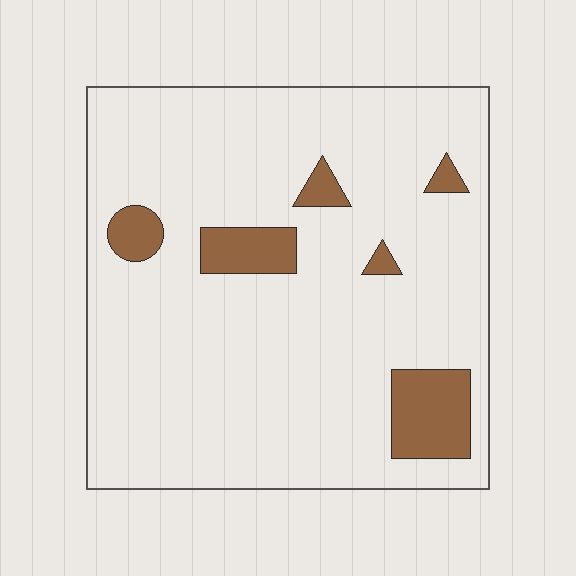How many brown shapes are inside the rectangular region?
6.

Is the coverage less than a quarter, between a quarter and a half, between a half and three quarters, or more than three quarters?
Less than a quarter.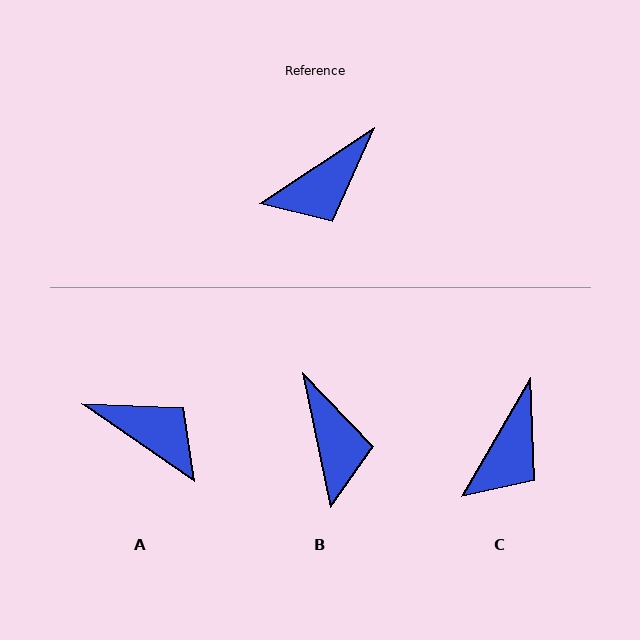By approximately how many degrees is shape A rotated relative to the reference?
Approximately 112 degrees counter-clockwise.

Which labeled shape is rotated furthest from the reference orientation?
A, about 112 degrees away.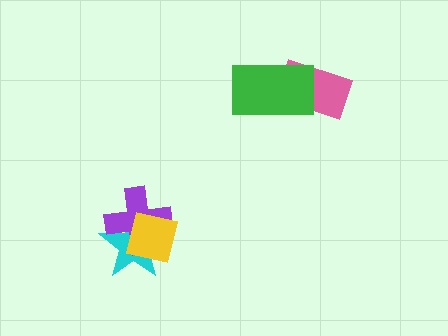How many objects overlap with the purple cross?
2 objects overlap with the purple cross.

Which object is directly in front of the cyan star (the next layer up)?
The purple cross is directly in front of the cyan star.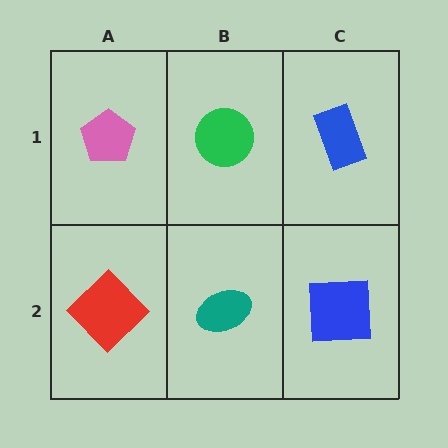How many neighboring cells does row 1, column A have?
2.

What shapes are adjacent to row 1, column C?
A blue square (row 2, column C), a green circle (row 1, column B).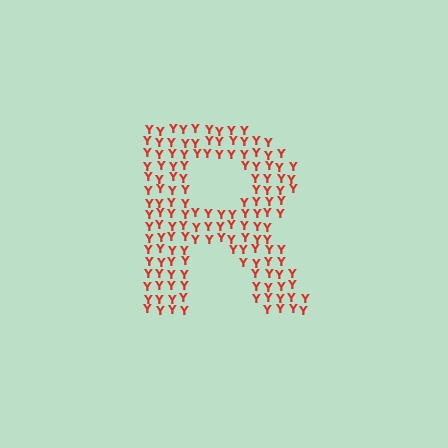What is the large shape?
The large shape is the letter R.